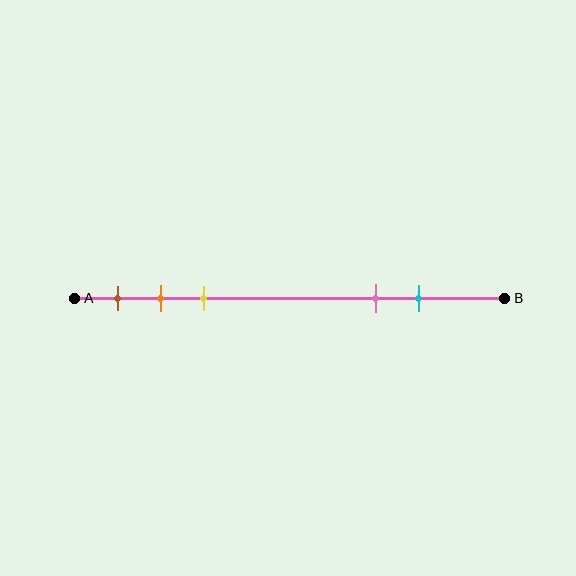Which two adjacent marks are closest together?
The orange and yellow marks are the closest adjacent pair.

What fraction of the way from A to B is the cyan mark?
The cyan mark is approximately 80% (0.8) of the way from A to B.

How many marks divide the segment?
There are 5 marks dividing the segment.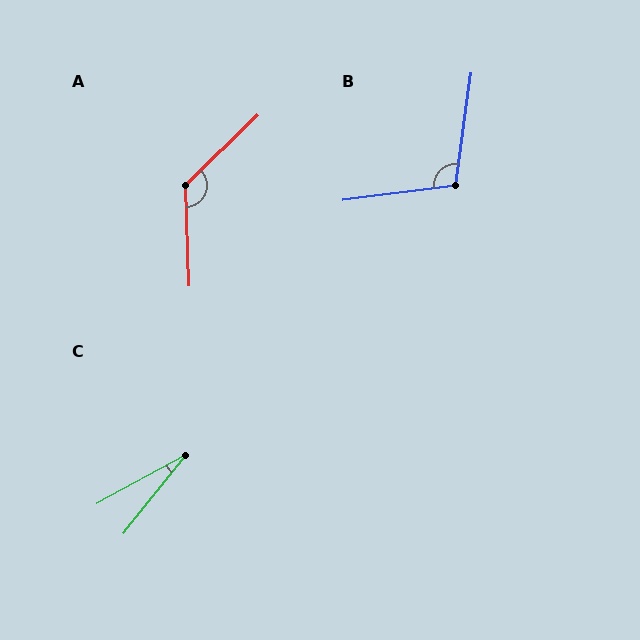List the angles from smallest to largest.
C (23°), B (105°), A (132°).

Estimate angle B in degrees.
Approximately 105 degrees.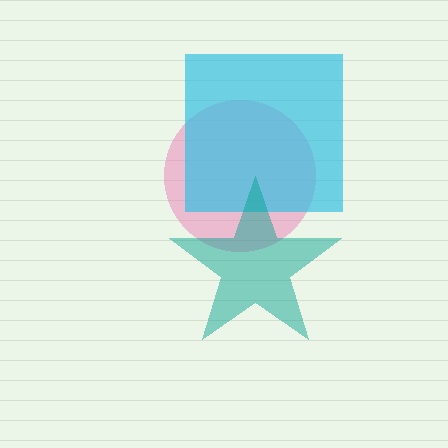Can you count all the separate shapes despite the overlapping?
Yes, there are 3 separate shapes.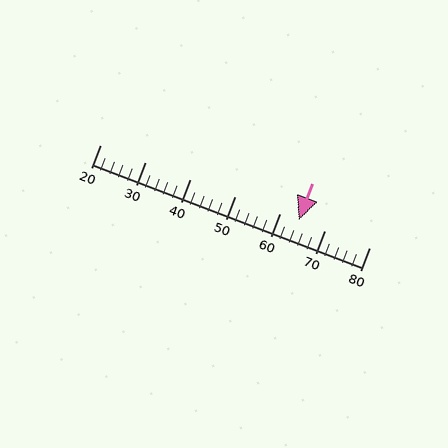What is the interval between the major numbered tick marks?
The major tick marks are spaced 10 units apart.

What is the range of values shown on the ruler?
The ruler shows values from 20 to 80.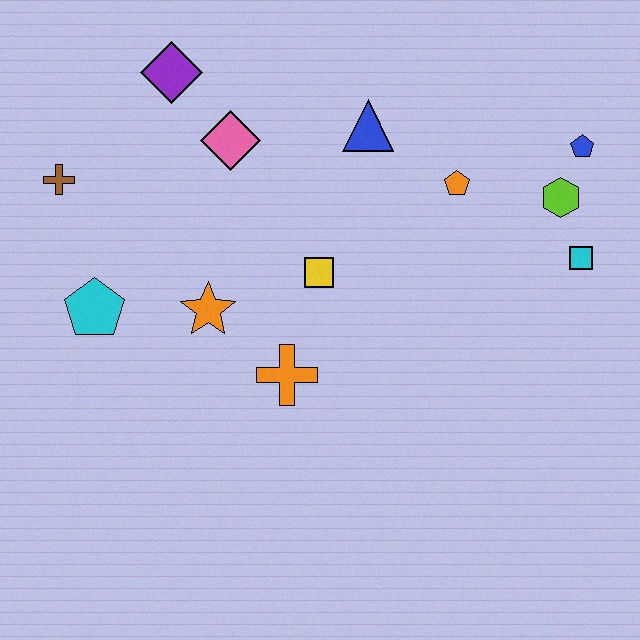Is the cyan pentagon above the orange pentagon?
No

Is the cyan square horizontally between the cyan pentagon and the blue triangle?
No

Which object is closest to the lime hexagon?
The blue pentagon is closest to the lime hexagon.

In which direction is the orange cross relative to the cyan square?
The orange cross is to the left of the cyan square.